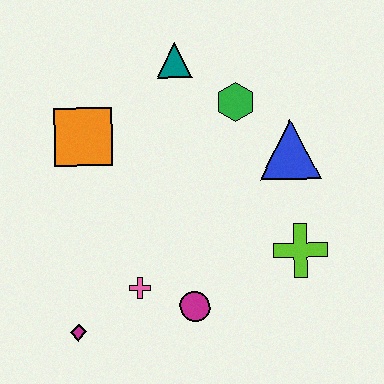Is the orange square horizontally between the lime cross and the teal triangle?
No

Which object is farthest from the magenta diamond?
The teal triangle is farthest from the magenta diamond.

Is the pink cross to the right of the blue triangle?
No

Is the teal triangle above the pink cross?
Yes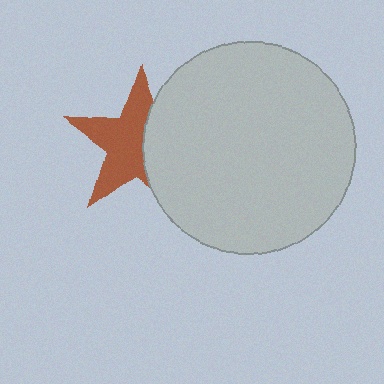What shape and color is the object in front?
The object in front is a light gray circle.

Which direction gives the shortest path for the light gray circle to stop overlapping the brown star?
Moving right gives the shortest separation.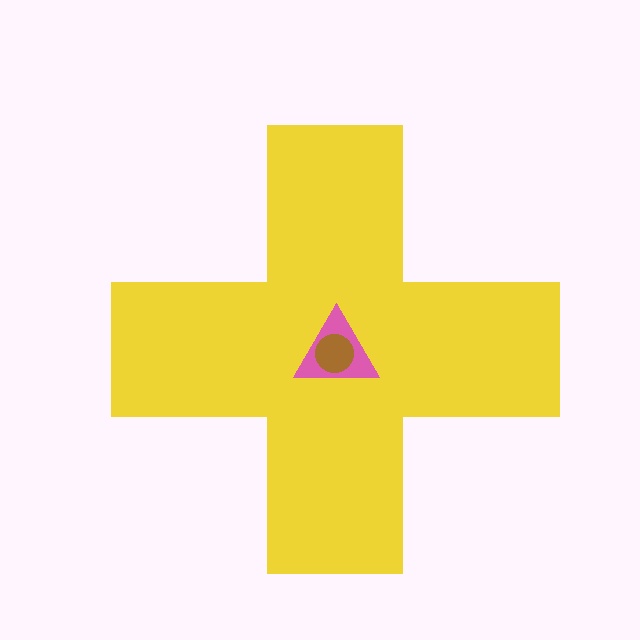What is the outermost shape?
The yellow cross.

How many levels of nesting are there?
3.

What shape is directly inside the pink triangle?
The brown circle.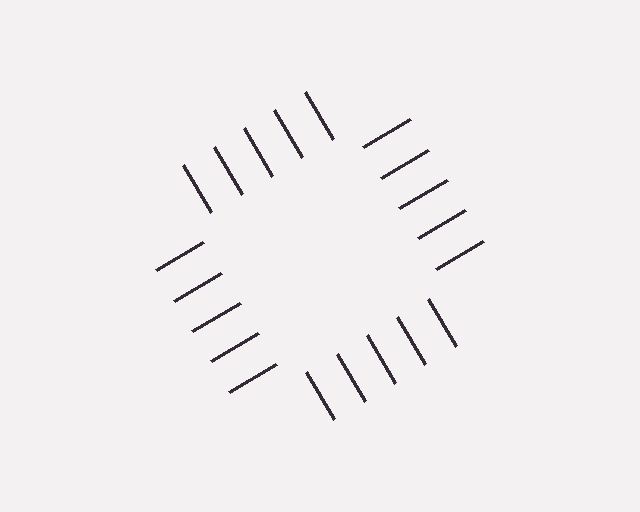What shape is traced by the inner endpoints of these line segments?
An illusory square — the line segments terminate on its edges but no continuous stroke is drawn.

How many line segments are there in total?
20 — 5 along each of the 4 edges.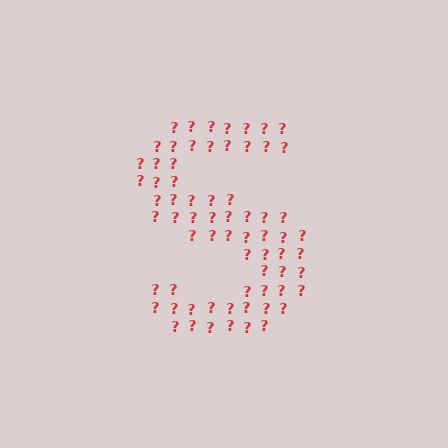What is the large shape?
The large shape is the letter S.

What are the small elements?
The small elements are question marks.